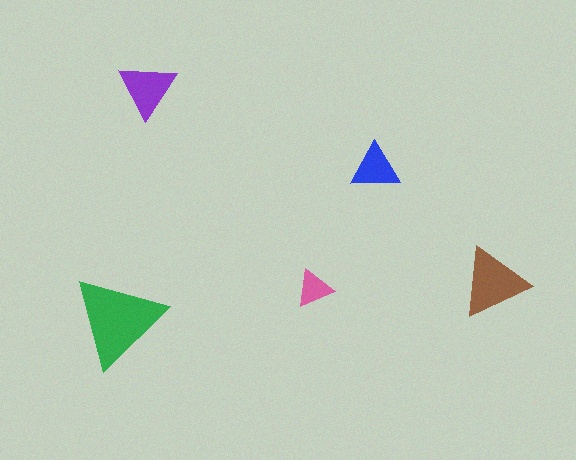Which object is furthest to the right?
The brown triangle is rightmost.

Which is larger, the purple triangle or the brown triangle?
The brown one.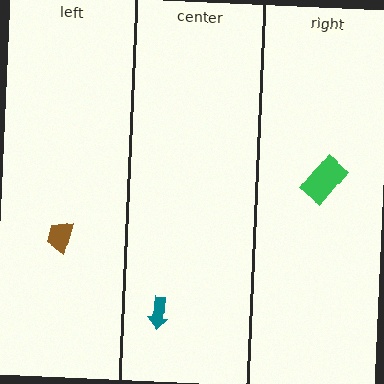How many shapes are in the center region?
1.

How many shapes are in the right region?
1.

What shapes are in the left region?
The brown trapezoid.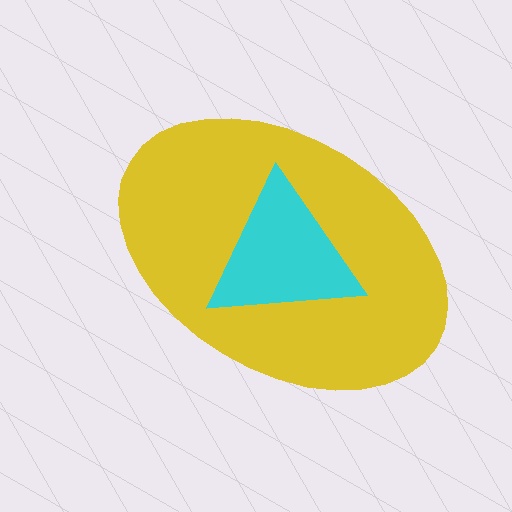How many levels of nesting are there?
2.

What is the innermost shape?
The cyan triangle.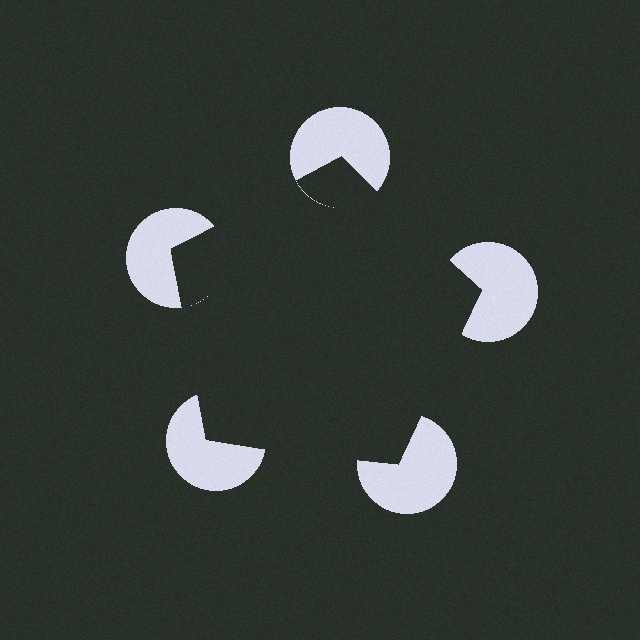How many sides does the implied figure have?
5 sides.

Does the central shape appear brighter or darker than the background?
It typically appears slightly darker than the background, even though no actual brightness change is drawn.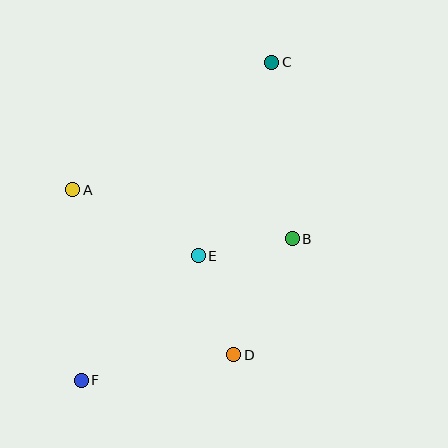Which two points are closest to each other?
Points B and E are closest to each other.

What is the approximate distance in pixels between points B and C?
The distance between B and C is approximately 178 pixels.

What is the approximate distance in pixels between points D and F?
The distance between D and F is approximately 154 pixels.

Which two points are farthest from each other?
Points C and F are farthest from each other.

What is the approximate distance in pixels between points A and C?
The distance between A and C is approximately 236 pixels.